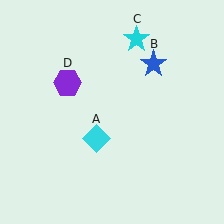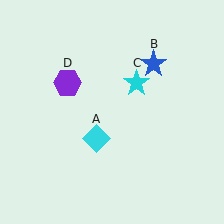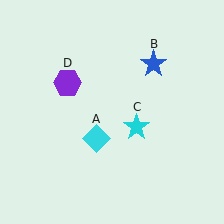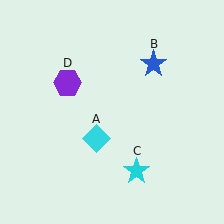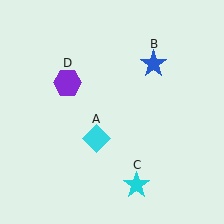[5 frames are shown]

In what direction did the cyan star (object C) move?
The cyan star (object C) moved down.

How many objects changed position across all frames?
1 object changed position: cyan star (object C).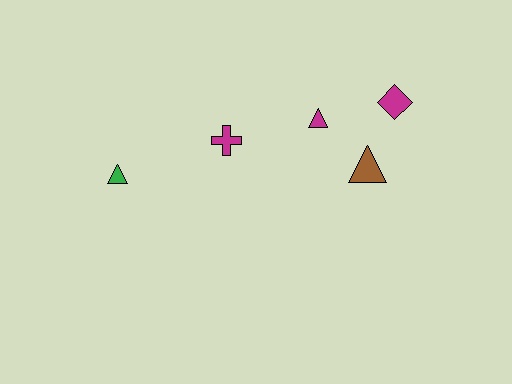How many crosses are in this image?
There is 1 cross.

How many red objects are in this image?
There are no red objects.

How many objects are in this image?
There are 5 objects.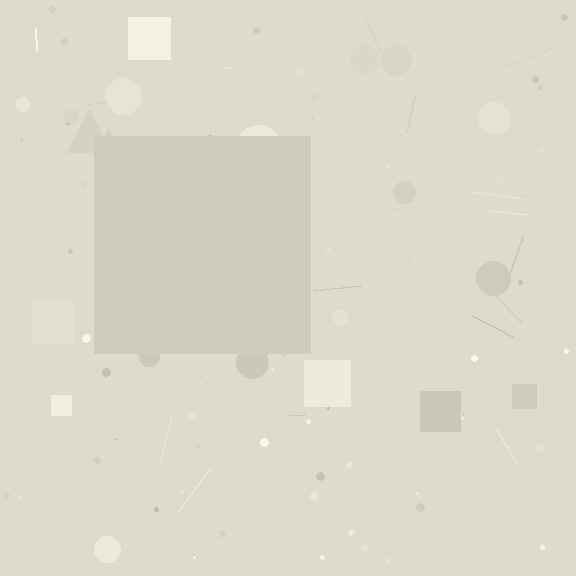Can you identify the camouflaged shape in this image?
The camouflaged shape is a square.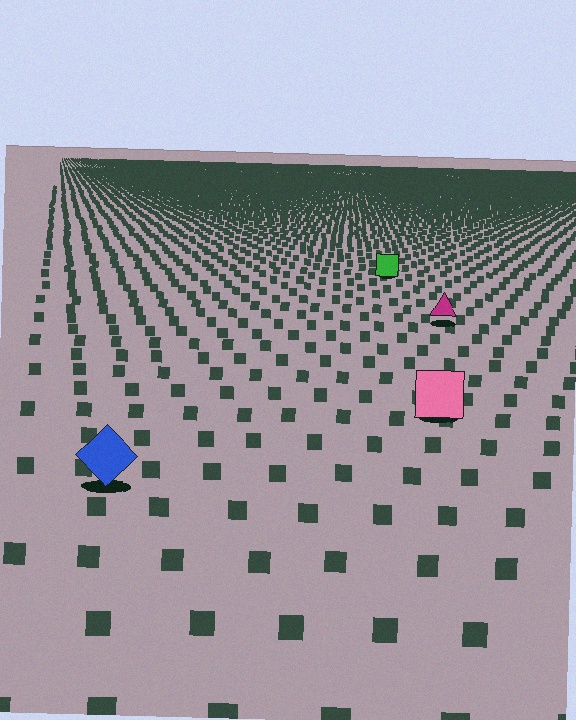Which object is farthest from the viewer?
The green square is farthest from the viewer. It appears smaller and the ground texture around it is denser.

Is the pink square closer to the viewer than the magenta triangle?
Yes. The pink square is closer — you can tell from the texture gradient: the ground texture is coarser near it.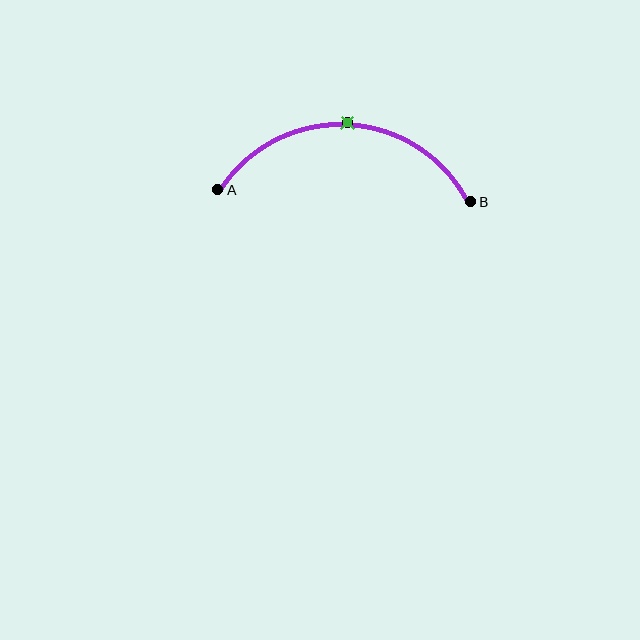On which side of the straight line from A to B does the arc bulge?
The arc bulges above the straight line connecting A and B.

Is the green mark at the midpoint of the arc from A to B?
Yes. The green mark lies on the arc at equal arc-length from both A and B — it is the arc midpoint.